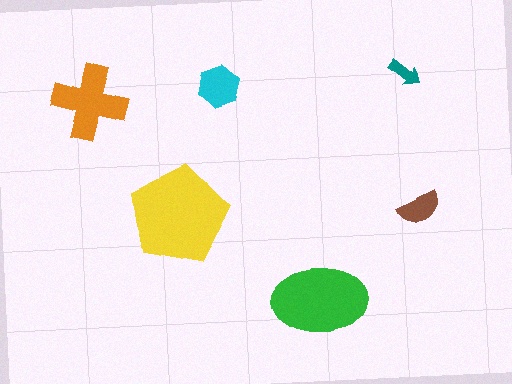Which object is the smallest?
The teal arrow.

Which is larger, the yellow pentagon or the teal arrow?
The yellow pentagon.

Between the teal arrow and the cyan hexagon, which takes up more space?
The cyan hexagon.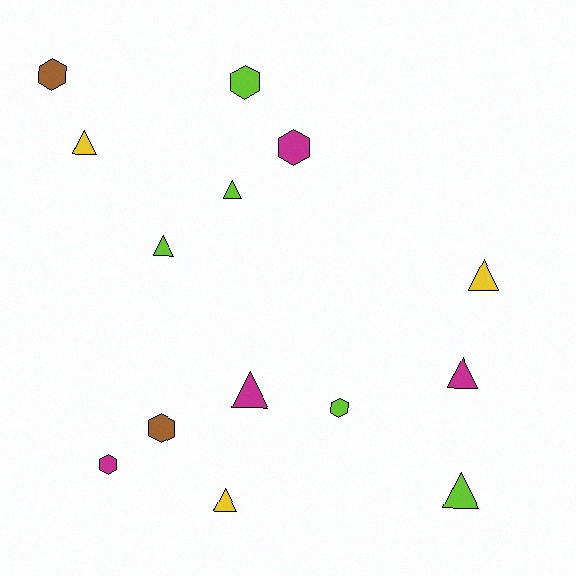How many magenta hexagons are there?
There are 2 magenta hexagons.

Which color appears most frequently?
Lime, with 5 objects.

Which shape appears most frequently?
Triangle, with 8 objects.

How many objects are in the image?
There are 14 objects.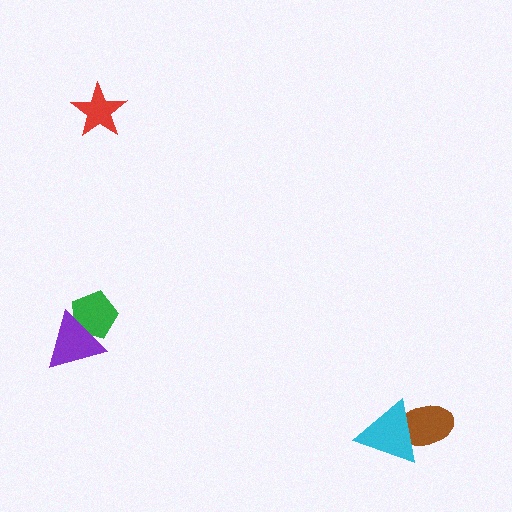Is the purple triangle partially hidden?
No, no other shape covers it.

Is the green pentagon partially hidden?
Yes, it is partially covered by another shape.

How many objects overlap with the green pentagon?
1 object overlaps with the green pentagon.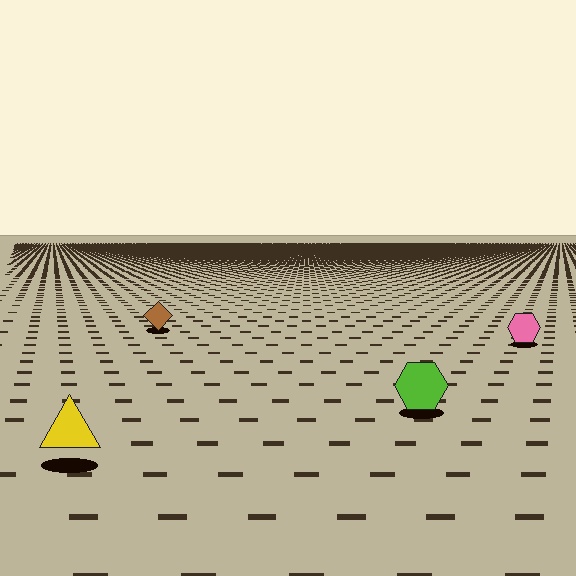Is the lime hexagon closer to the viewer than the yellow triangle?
No. The yellow triangle is closer — you can tell from the texture gradient: the ground texture is coarser near it.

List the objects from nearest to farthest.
From nearest to farthest: the yellow triangle, the lime hexagon, the pink hexagon, the brown diamond.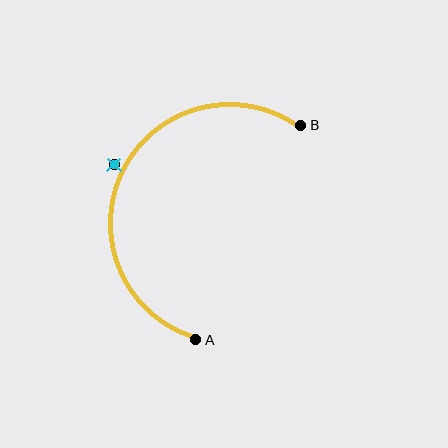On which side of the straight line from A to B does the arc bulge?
The arc bulges to the left of the straight line connecting A and B.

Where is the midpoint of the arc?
The arc midpoint is the point on the curve farthest from the straight line joining A and B. It sits to the left of that line.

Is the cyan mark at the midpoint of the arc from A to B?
No — the cyan mark does not lie on the arc at all. It sits slightly outside the curve.